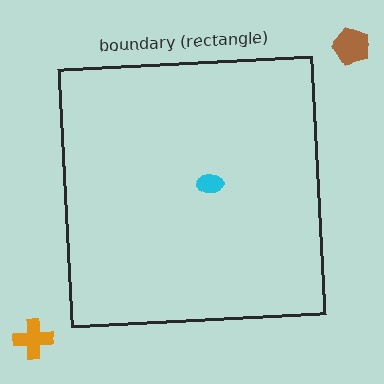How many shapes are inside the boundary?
1 inside, 2 outside.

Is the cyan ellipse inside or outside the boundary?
Inside.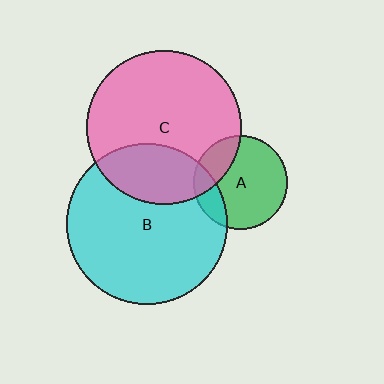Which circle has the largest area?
Circle B (cyan).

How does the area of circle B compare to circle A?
Approximately 2.9 times.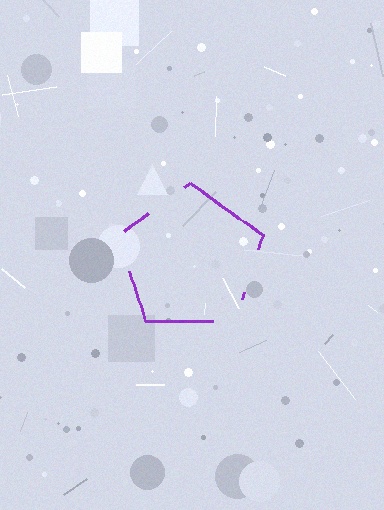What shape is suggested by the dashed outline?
The dashed outline suggests a pentagon.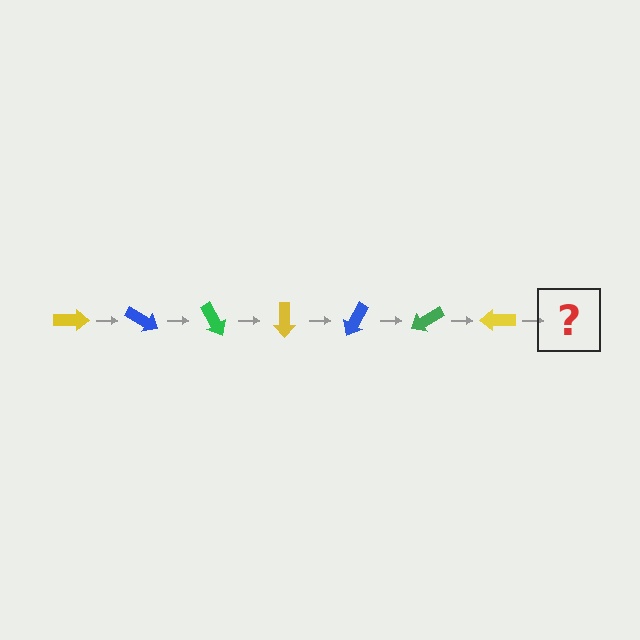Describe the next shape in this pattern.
It should be a blue arrow, rotated 210 degrees from the start.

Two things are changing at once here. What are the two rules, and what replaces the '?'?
The two rules are that it rotates 30 degrees each step and the color cycles through yellow, blue, and green. The '?' should be a blue arrow, rotated 210 degrees from the start.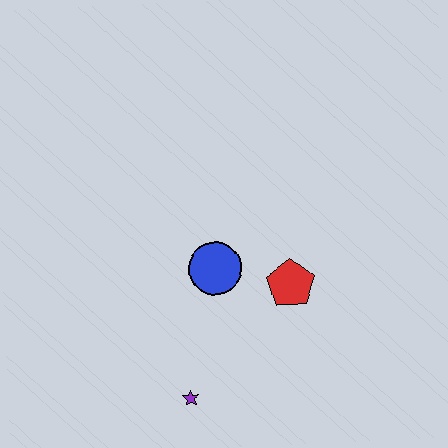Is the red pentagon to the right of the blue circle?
Yes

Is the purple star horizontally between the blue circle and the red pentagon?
No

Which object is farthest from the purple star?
The red pentagon is farthest from the purple star.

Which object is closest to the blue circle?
The red pentagon is closest to the blue circle.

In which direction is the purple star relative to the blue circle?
The purple star is below the blue circle.